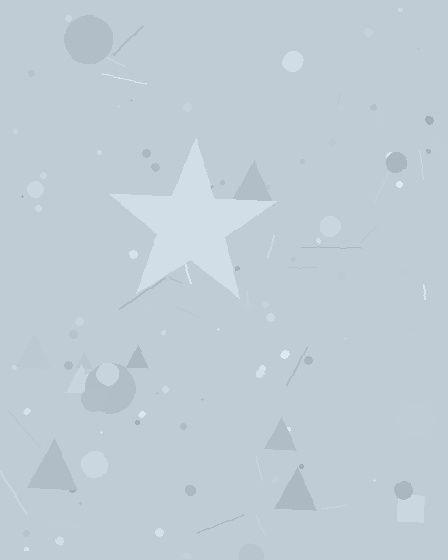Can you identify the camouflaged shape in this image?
The camouflaged shape is a star.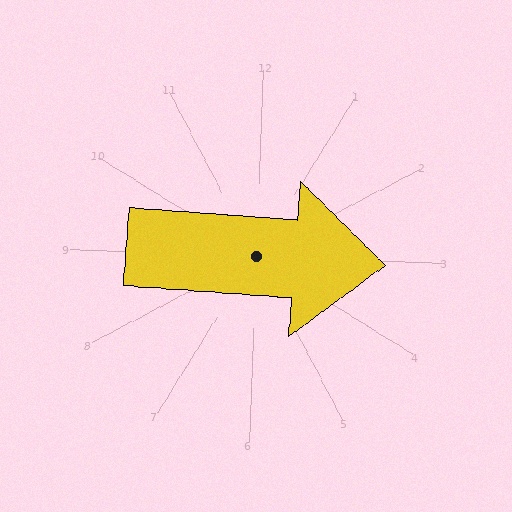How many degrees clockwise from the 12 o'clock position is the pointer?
Approximately 92 degrees.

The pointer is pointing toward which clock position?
Roughly 3 o'clock.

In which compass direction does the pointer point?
East.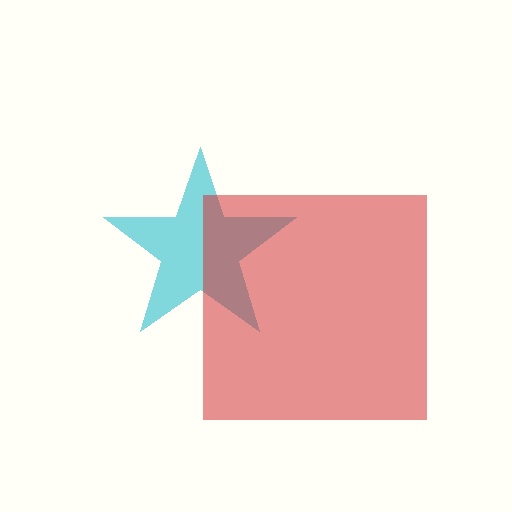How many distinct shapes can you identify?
There are 2 distinct shapes: a cyan star, a red square.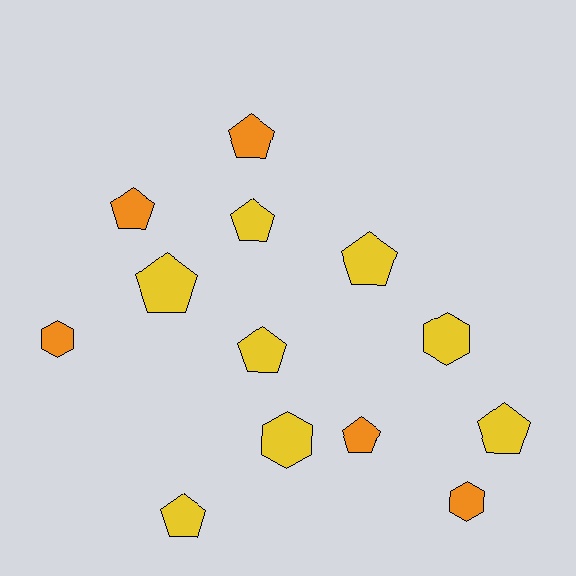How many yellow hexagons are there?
There are 2 yellow hexagons.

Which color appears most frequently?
Yellow, with 8 objects.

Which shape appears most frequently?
Pentagon, with 9 objects.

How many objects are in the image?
There are 13 objects.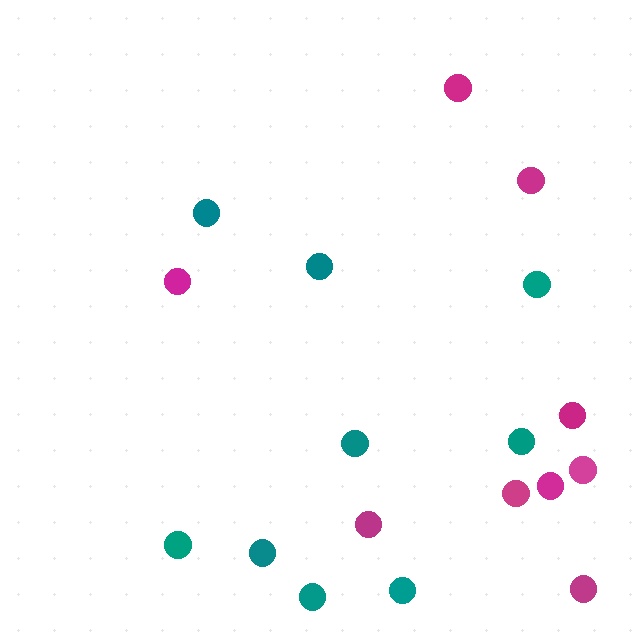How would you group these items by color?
There are 2 groups: one group of magenta circles (9) and one group of teal circles (9).